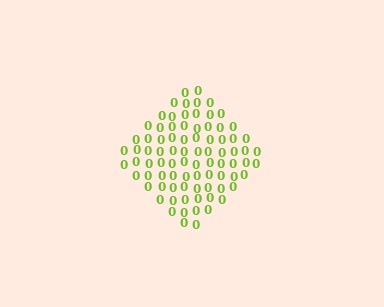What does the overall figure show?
The overall figure shows a diamond.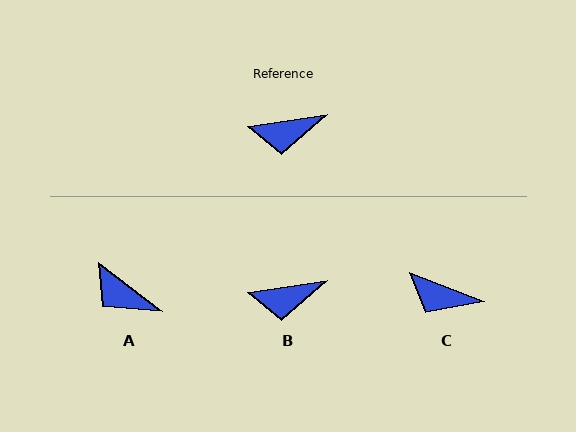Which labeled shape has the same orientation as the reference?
B.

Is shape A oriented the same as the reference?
No, it is off by about 45 degrees.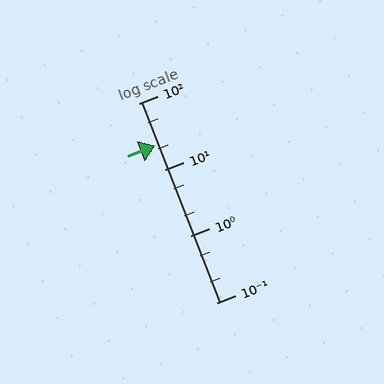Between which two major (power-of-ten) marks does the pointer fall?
The pointer is between 10 and 100.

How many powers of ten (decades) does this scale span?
The scale spans 3 decades, from 0.1 to 100.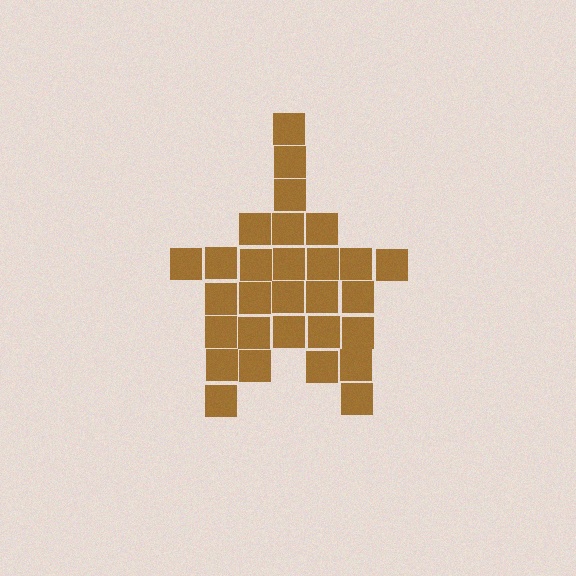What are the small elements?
The small elements are squares.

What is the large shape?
The large shape is a star.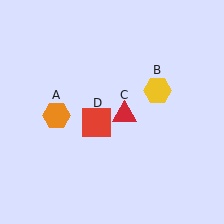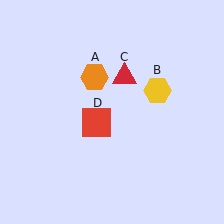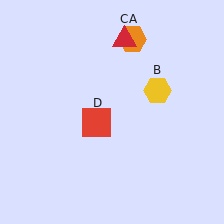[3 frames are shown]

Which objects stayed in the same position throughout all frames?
Yellow hexagon (object B) and red square (object D) remained stationary.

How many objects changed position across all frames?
2 objects changed position: orange hexagon (object A), red triangle (object C).